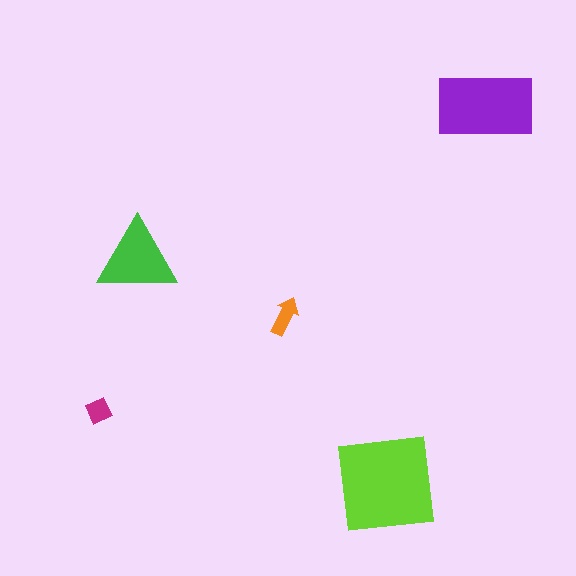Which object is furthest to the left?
The magenta diamond is leftmost.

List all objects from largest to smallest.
The lime square, the purple rectangle, the green triangle, the orange arrow, the magenta diamond.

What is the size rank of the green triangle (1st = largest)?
3rd.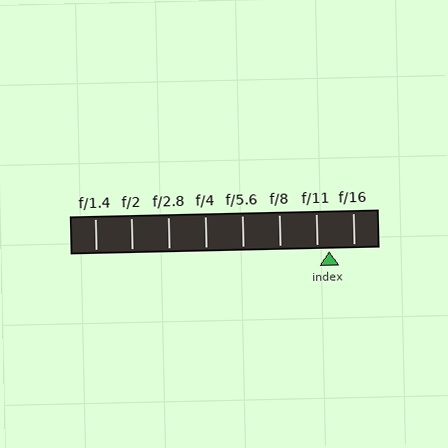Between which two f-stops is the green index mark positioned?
The index mark is between f/11 and f/16.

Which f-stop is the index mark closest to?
The index mark is closest to f/11.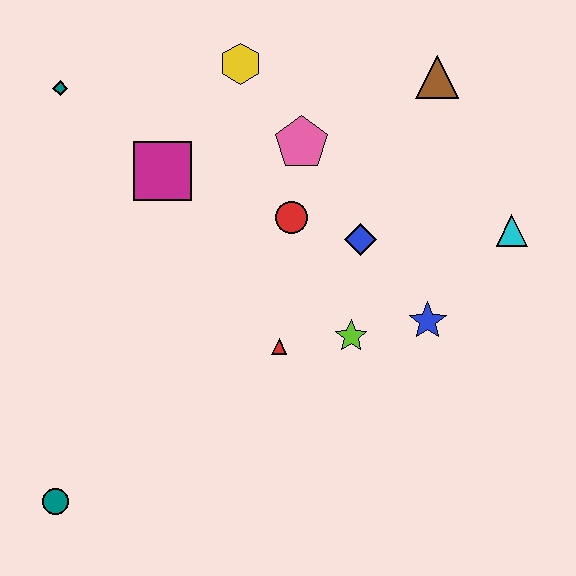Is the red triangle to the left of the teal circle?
No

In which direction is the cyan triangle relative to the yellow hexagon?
The cyan triangle is to the right of the yellow hexagon.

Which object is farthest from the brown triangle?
The teal circle is farthest from the brown triangle.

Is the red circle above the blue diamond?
Yes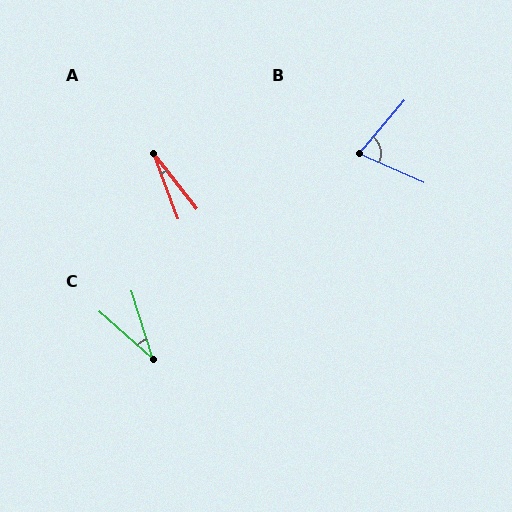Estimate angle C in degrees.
Approximately 31 degrees.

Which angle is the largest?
B, at approximately 73 degrees.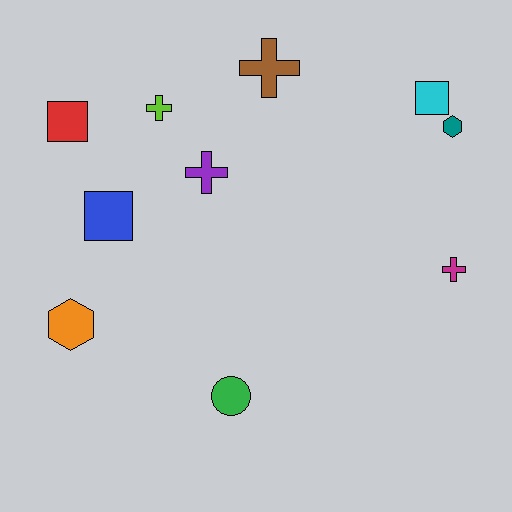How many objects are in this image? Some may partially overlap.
There are 10 objects.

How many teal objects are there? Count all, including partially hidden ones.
There is 1 teal object.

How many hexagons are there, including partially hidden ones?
There are 2 hexagons.